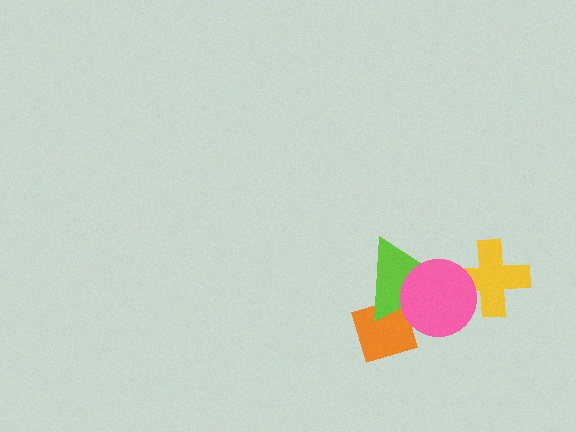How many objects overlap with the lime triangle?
2 objects overlap with the lime triangle.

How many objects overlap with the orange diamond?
2 objects overlap with the orange diamond.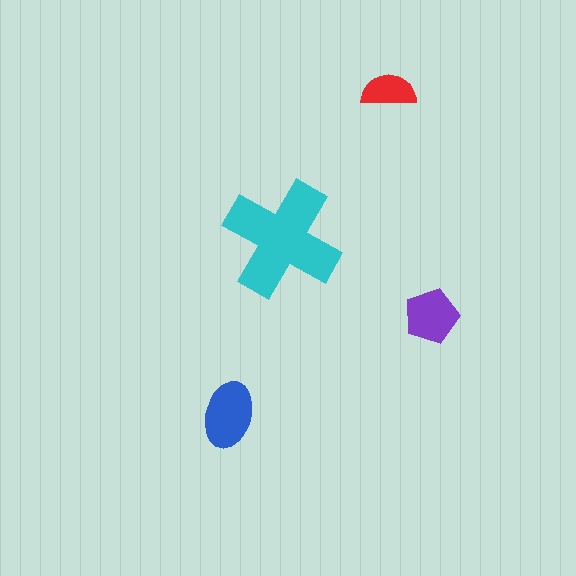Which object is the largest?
The cyan cross.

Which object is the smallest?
The red semicircle.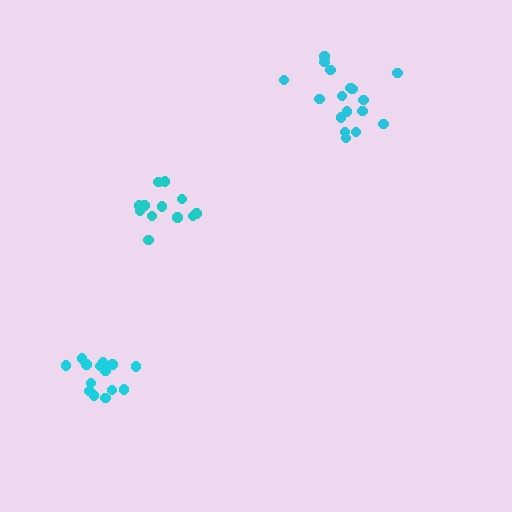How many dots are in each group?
Group 1: 17 dots, Group 2: 14 dots, Group 3: 12 dots (43 total).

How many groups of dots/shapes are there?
There are 3 groups.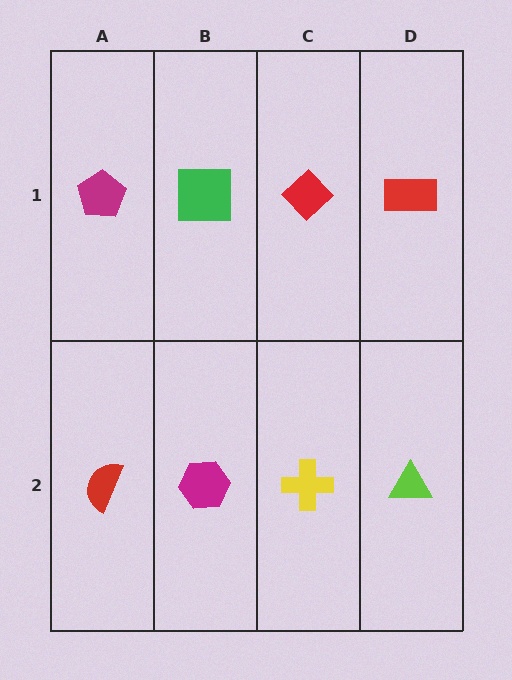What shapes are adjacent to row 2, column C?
A red diamond (row 1, column C), a magenta hexagon (row 2, column B), a lime triangle (row 2, column D).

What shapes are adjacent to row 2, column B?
A green square (row 1, column B), a red semicircle (row 2, column A), a yellow cross (row 2, column C).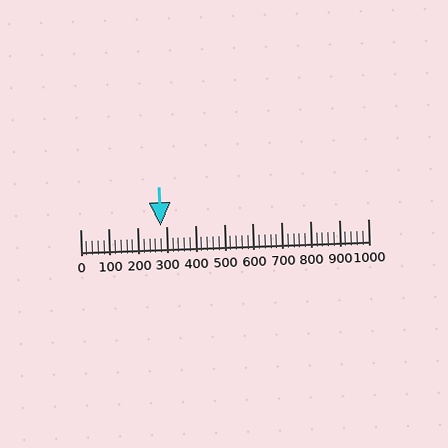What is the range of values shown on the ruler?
The ruler shows values from 0 to 1000.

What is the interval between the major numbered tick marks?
The major tick marks are spaced 100 units apart.